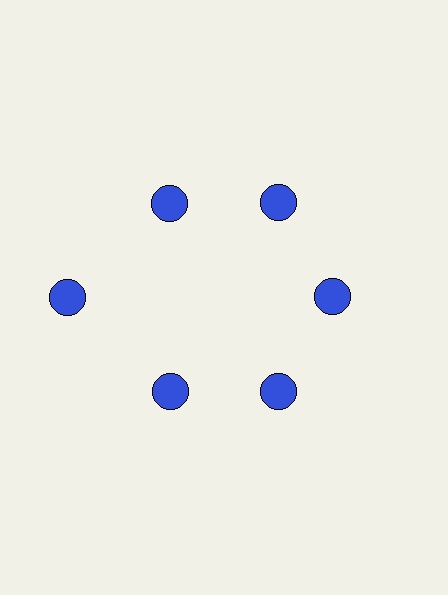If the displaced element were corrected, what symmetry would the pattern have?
It would have 6-fold rotational symmetry — the pattern would map onto itself every 60 degrees.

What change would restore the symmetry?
The symmetry would be restored by moving it inward, back onto the ring so that all 6 circles sit at equal angles and equal distance from the center.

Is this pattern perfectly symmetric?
No. The 6 blue circles are arranged in a ring, but one element near the 9 o'clock position is pushed outward from the center, breaking the 6-fold rotational symmetry.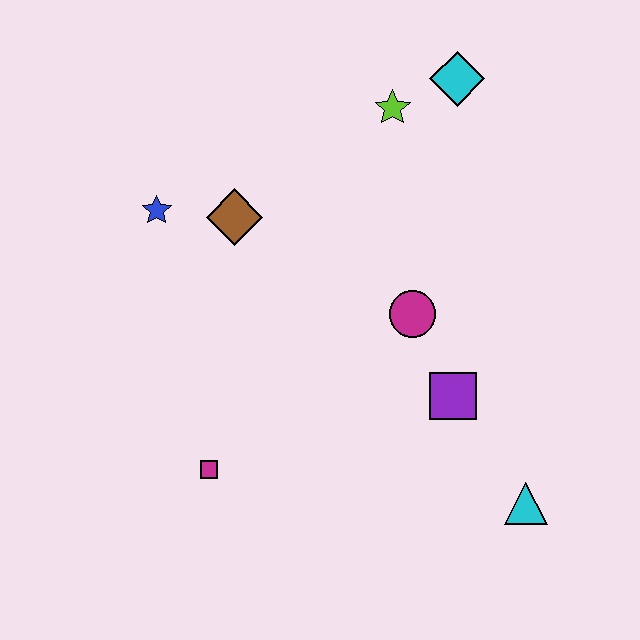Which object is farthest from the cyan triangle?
The blue star is farthest from the cyan triangle.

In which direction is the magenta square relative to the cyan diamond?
The magenta square is below the cyan diamond.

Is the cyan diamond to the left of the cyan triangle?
Yes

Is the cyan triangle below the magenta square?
Yes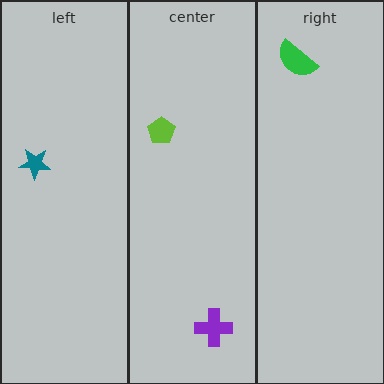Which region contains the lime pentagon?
The center region.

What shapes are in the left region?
The teal star.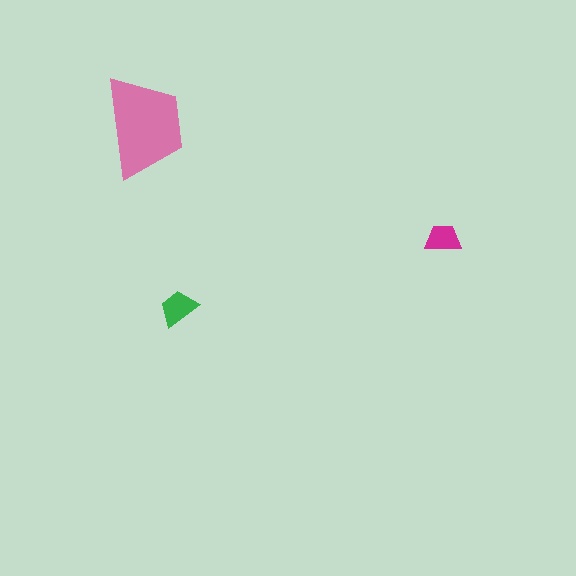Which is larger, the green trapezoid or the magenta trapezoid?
The green one.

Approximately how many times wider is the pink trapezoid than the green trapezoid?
About 2.5 times wider.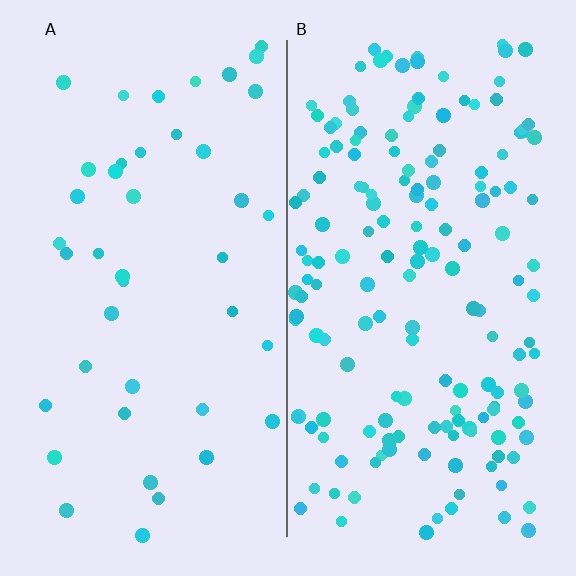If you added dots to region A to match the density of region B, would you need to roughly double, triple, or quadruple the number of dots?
Approximately quadruple.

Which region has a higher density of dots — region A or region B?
B (the right).